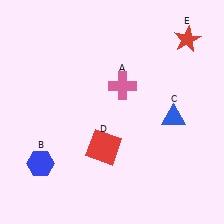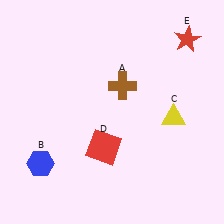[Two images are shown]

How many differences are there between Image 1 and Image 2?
There are 2 differences between the two images.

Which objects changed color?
A changed from pink to brown. C changed from blue to yellow.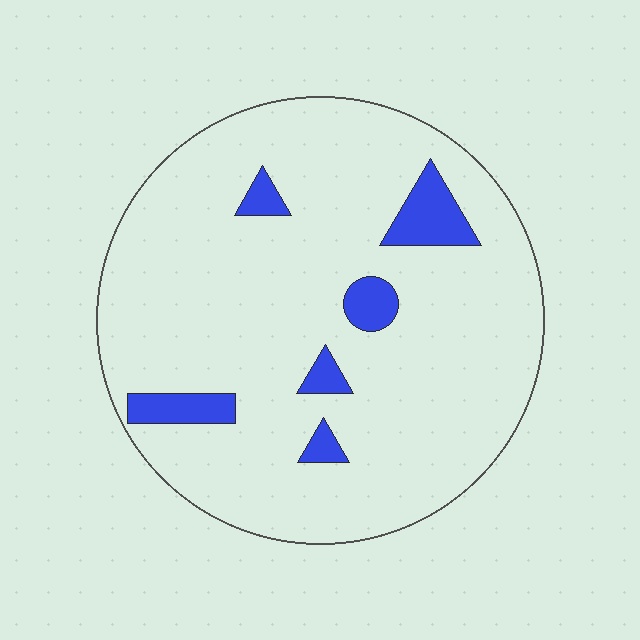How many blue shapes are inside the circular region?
6.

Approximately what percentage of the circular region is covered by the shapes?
Approximately 10%.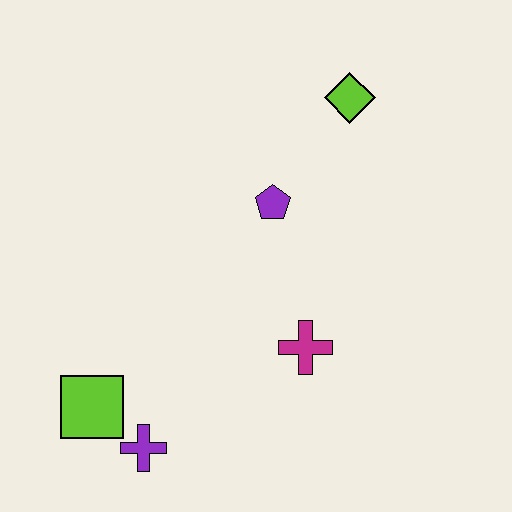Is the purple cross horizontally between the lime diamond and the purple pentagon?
No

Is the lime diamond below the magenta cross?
No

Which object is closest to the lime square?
The purple cross is closest to the lime square.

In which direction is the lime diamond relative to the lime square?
The lime diamond is above the lime square.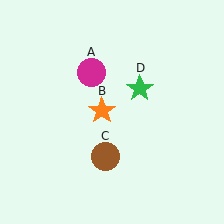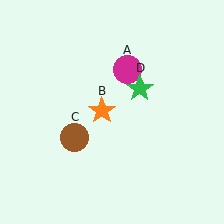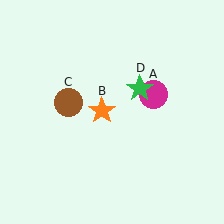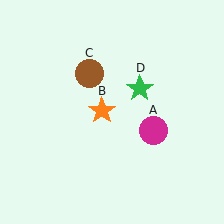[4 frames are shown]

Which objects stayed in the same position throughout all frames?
Orange star (object B) and green star (object D) remained stationary.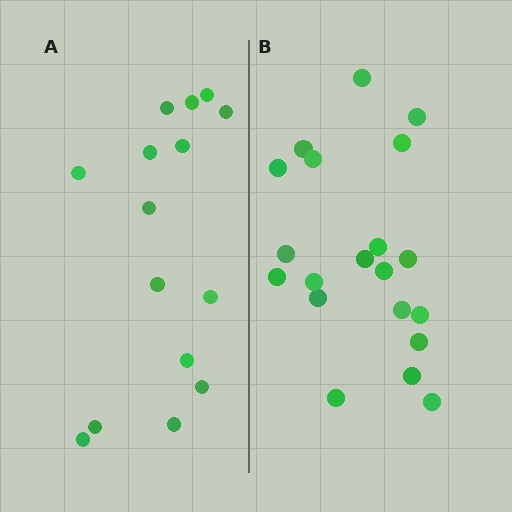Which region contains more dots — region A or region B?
Region B (the right region) has more dots.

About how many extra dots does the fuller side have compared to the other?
Region B has about 5 more dots than region A.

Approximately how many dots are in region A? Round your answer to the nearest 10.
About 20 dots. (The exact count is 15, which rounds to 20.)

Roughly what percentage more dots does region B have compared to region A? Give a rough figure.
About 35% more.